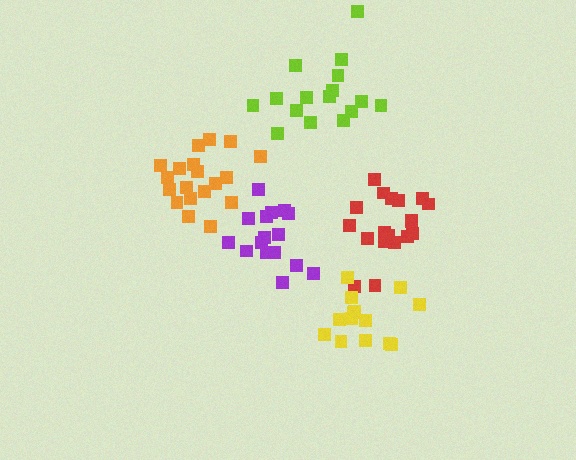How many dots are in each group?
Group 1: 19 dots, Group 2: 16 dots, Group 3: 16 dots, Group 4: 19 dots, Group 5: 14 dots (84 total).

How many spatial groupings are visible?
There are 5 spatial groupings.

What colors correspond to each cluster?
The clusters are colored: red, purple, lime, orange, yellow.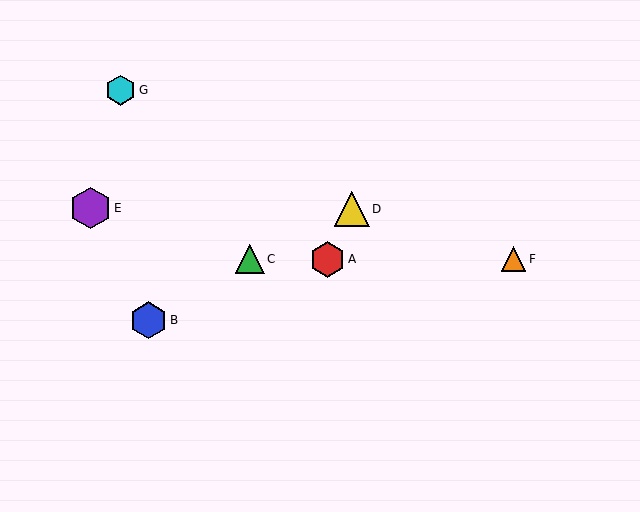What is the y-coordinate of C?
Object C is at y≈259.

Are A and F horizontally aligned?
Yes, both are at y≈259.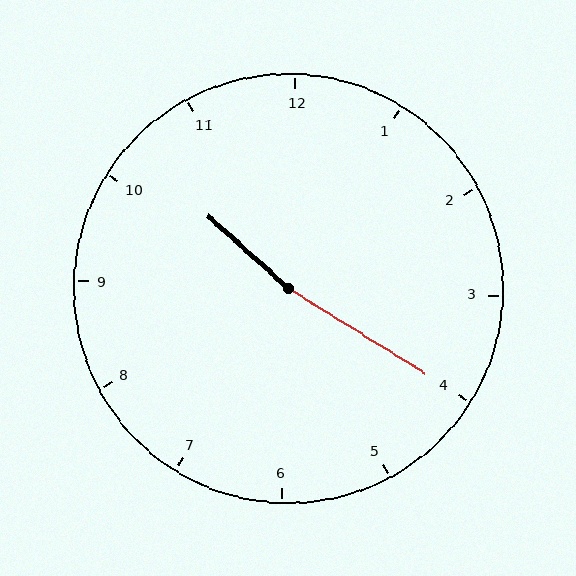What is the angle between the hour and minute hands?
Approximately 170 degrees.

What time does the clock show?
10:20.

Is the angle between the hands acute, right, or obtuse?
It is obtuse.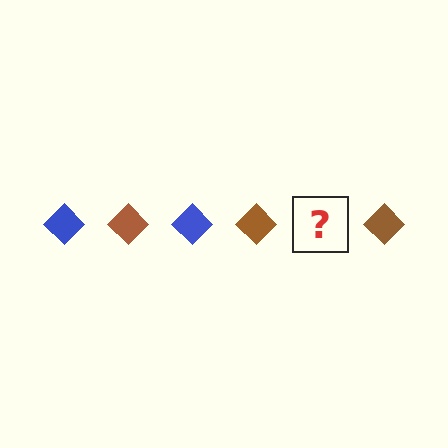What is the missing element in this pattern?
The missing element is a blue diamond.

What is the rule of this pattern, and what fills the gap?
The rule is that the pattern cycles through blue, brown diamonds. The gap should be filled with a blue diamond.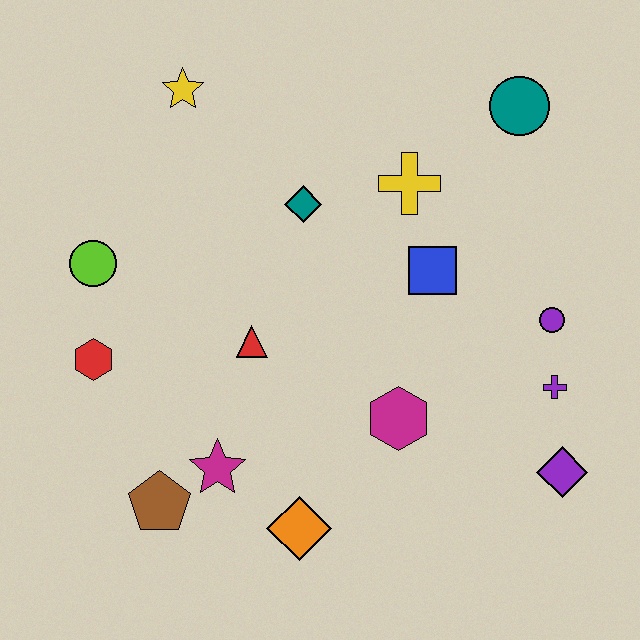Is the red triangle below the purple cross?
No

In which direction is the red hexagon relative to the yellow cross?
The red hexagon is to the left of the yellow cross.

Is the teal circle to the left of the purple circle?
Yes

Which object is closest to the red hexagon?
The lime circle is closest to the red hexagon.